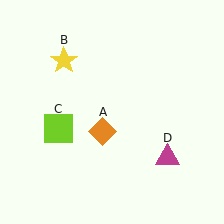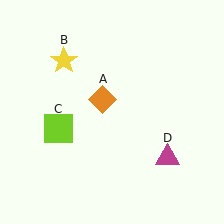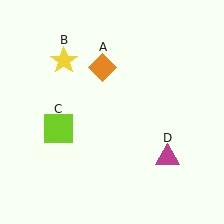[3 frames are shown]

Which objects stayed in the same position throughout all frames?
Yellow star (object B) and lime square (object C) and magenta triangle (object D) remained stationary.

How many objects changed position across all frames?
1 object changed position: orange diamond (object A).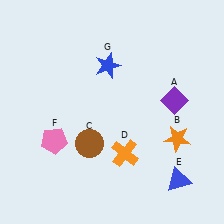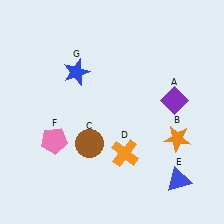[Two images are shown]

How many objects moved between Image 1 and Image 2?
1 object moved between the two images.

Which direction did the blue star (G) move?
The blue star (G) moved left.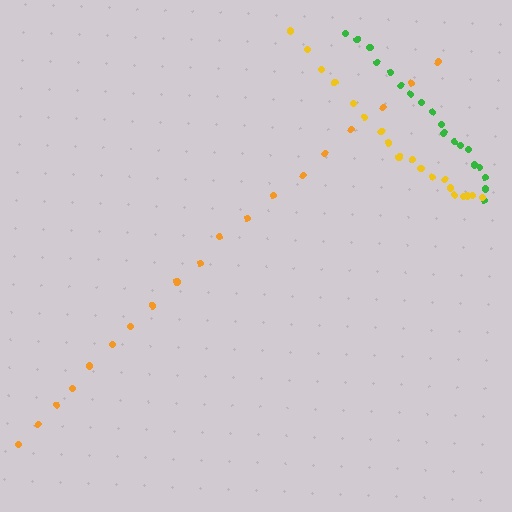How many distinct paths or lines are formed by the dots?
There are 3 distinct paths.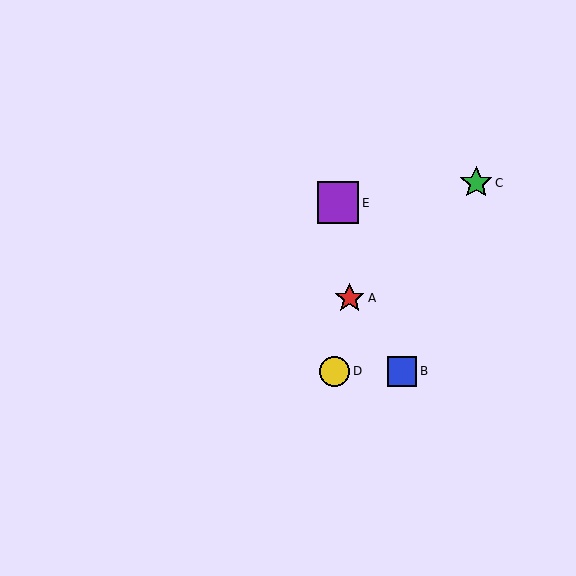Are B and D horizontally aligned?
Yes, both are at y≈371.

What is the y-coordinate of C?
Object C is at y≈183.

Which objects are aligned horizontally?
Objects B, D are aligned horizontally.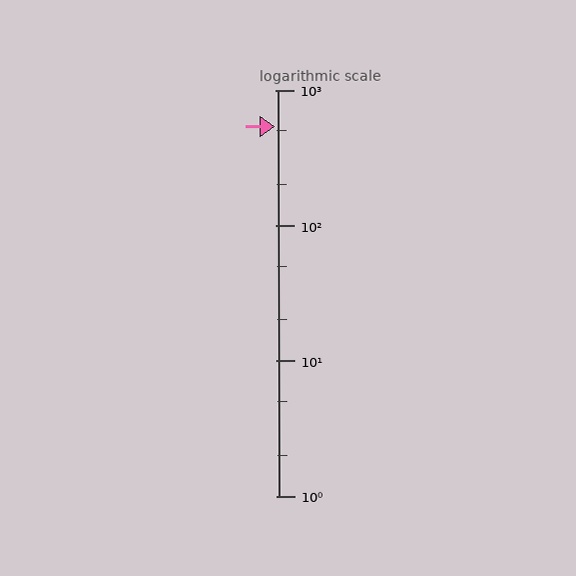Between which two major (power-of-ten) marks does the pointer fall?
The pointer is between 100 and 1000.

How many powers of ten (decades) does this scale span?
The scale spans 3 decades, from 1 to 1000.